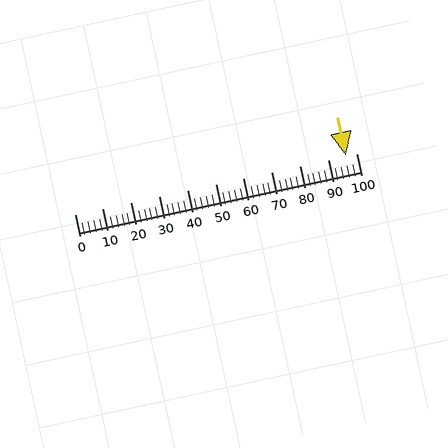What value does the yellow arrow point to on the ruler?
The yellow arrow points to approximately 96.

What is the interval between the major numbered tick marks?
The major tick marks are spaced 10 units apart.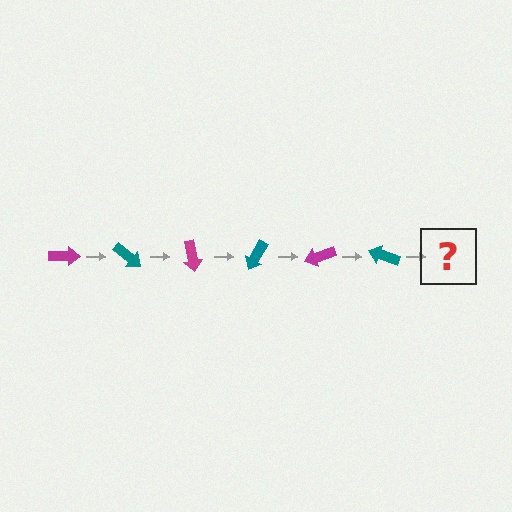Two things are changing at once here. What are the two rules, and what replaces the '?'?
The two rules are that it rotates 40 degrees each step and the color cycles through magenta and teal. The '?' should be a magenta arrow, rotated 240 degrees from the start.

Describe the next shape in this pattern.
It should be a magenta arrow, rotated 240 degrees from the start.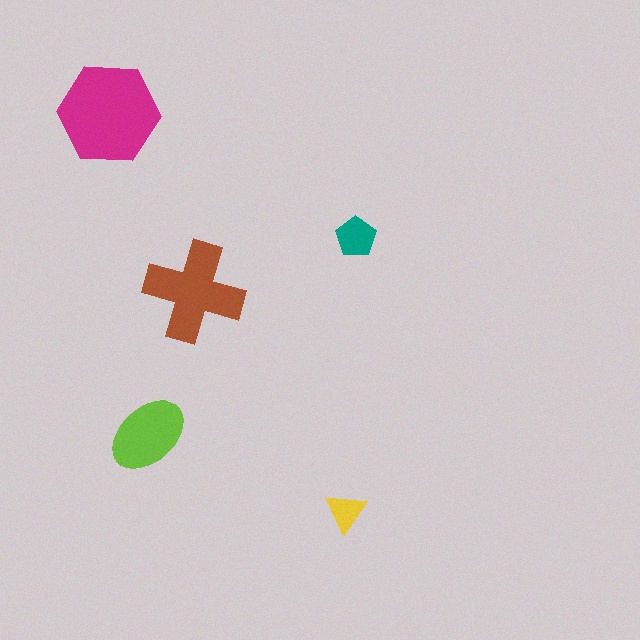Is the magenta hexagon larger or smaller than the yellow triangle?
Larger.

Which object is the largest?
The magenta hexagon.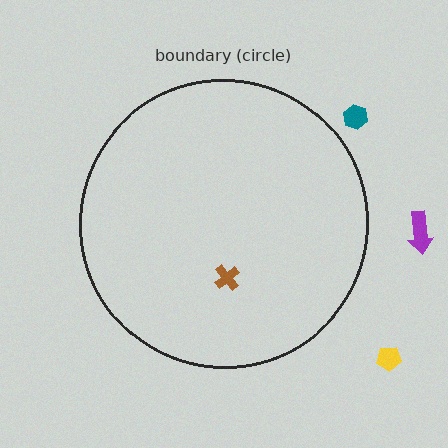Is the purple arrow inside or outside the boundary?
Outside.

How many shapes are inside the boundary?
1 inside, 3 outside.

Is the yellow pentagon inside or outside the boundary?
Outside.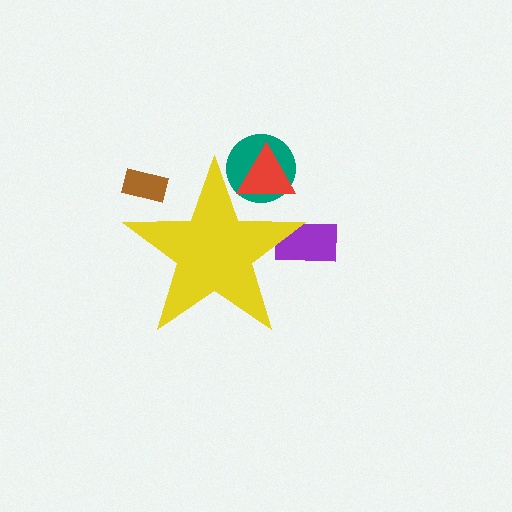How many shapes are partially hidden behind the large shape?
4 shapes are partially hidden.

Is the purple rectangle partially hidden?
Yes, the purple rectangle is partially hidden behind the yellow star.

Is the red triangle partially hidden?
Yes, the red triangle is partially hidden behind the yellow star.